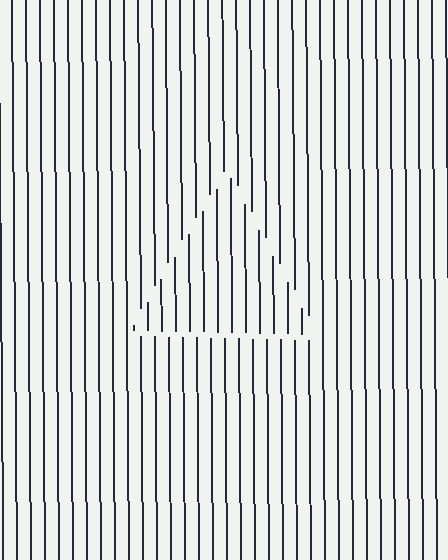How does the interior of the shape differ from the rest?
The interior of the shape contains the same grating, shifted by half a period — the contour is defined by the phase discontinuity where line-ends from the inner and outer gratings abut.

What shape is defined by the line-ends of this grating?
An illusory triangle. The interior of the shape contains the same grating, shifted by half a period — the contour is defined by the phase discontinuity where line-ends from the inner and outer gratings abut.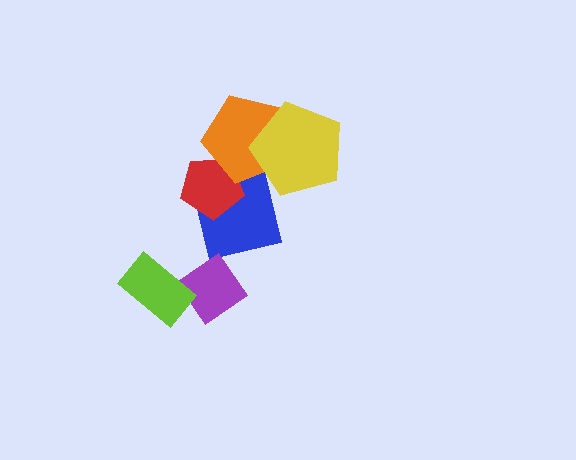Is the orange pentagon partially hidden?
Yes, it is partially covered by another shape.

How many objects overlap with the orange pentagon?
2 objects overlap with the orange pentagon.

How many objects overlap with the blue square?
1 object overlaps with the blue square.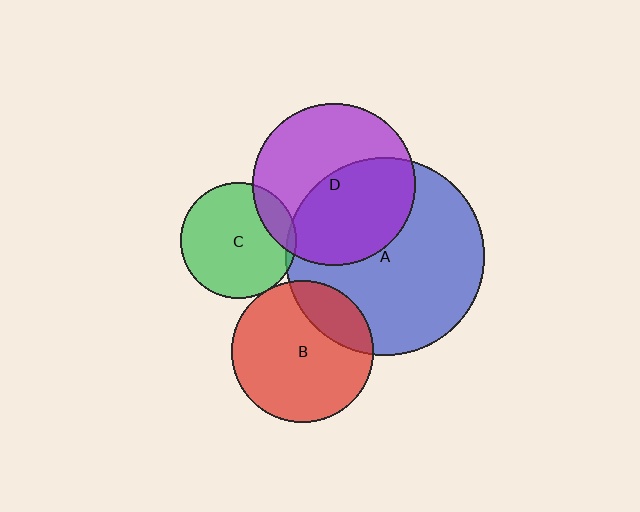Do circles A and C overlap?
Yes.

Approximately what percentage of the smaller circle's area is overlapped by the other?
Approximately 5%.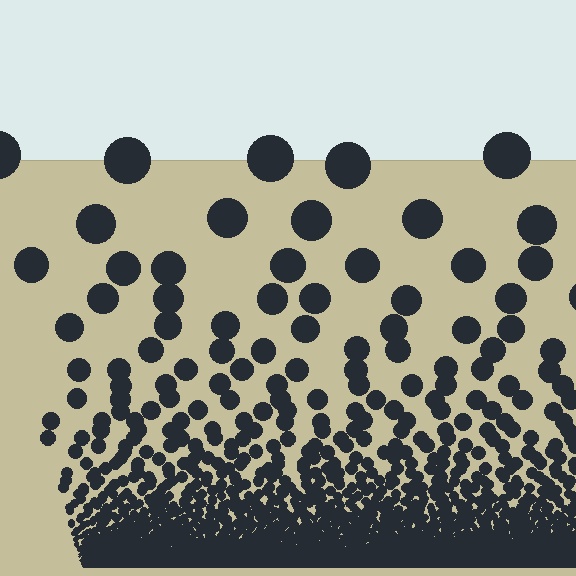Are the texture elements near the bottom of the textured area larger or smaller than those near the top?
Smaller. The gradient is inverted — elements near the bottom are smaller and denser.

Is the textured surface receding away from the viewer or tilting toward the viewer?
The surface appears to tilt toward the viewer. Texture elements get larger and sparser toward the top.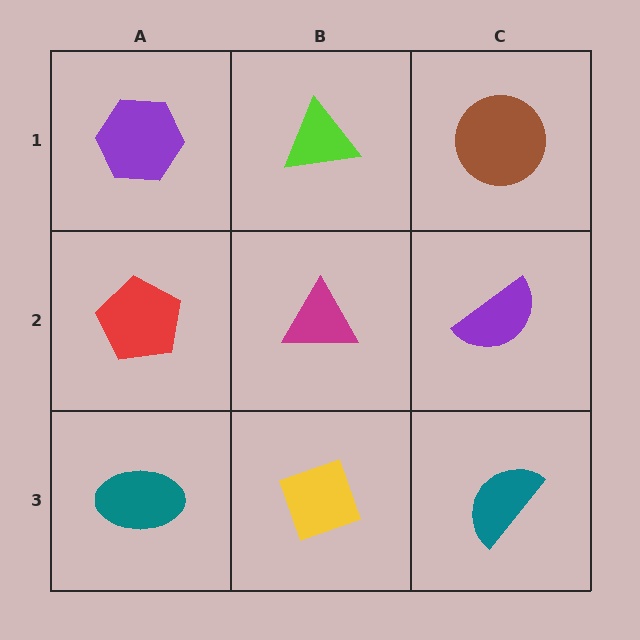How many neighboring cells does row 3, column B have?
3.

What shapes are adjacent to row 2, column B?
A lime triangle (row 1, column B), a yellow diamond (row 3, column B), a red pentagon (row 2, column A), a purple semicircle (row 2, column C).